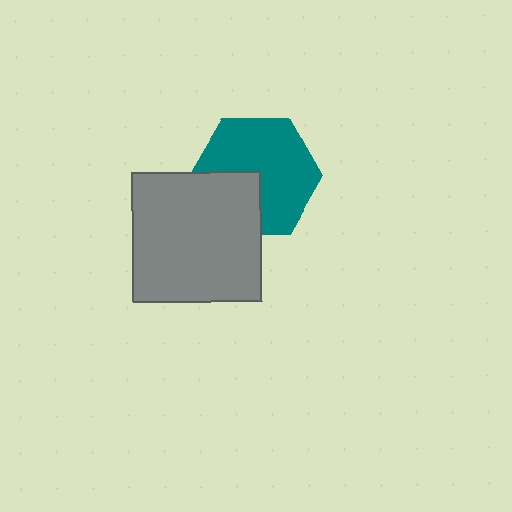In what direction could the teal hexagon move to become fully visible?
The teal hexagon could move toward the upper-right. That would shift it out from behind the gray square entirely.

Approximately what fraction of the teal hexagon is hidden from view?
Roughly 30% of the teal hexagon is hidden behind the gray square.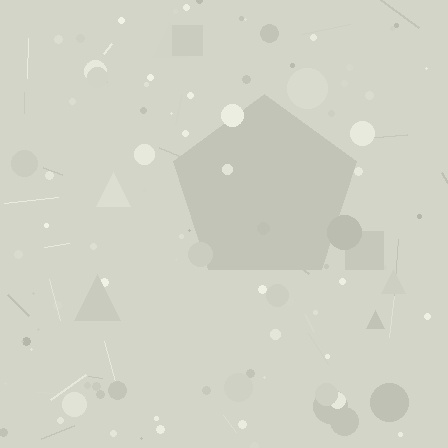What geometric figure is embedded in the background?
A pentagon is embedded in the background.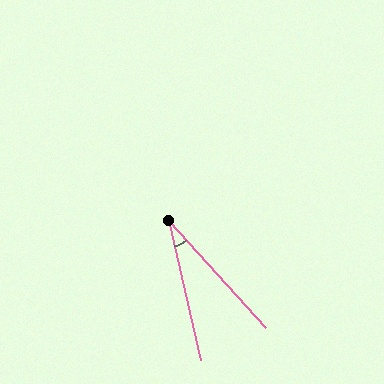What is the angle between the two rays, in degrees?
Approximately 29 degrees.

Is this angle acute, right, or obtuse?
It is acute.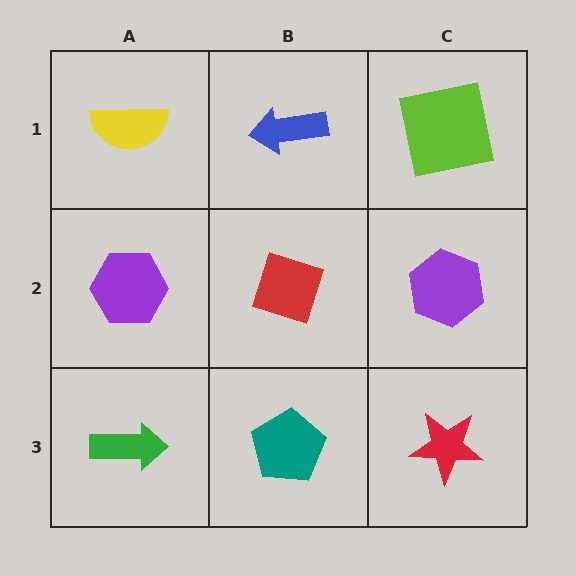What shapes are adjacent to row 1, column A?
A purple hexagon (row 2, column A), a blue arrow (row 1, column B).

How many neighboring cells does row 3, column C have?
2.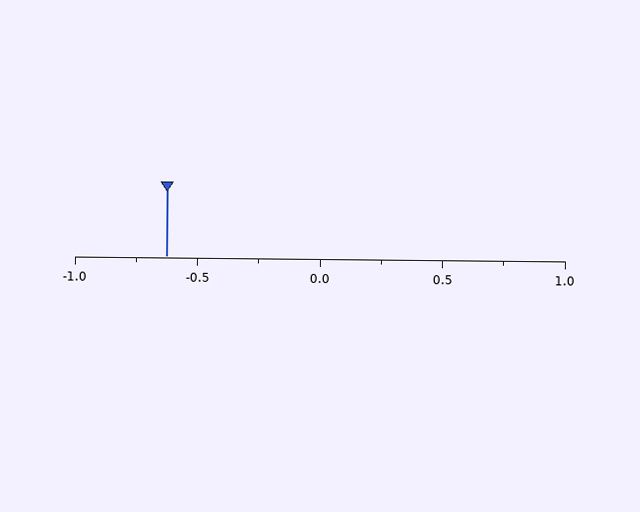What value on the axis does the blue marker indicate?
The marker indicates approximately -0.62.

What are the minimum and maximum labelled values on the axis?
The axis runs from -1.0 to 1.0.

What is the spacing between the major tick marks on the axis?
The major ticks are spaced 0.5 apart.